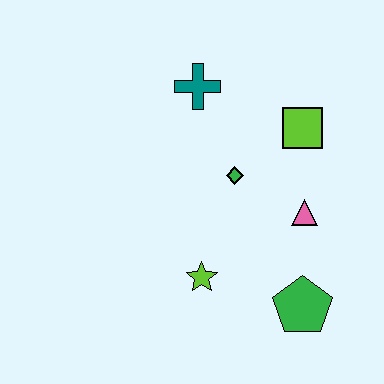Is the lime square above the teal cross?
No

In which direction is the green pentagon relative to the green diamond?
The green pentagon is below the green diamond.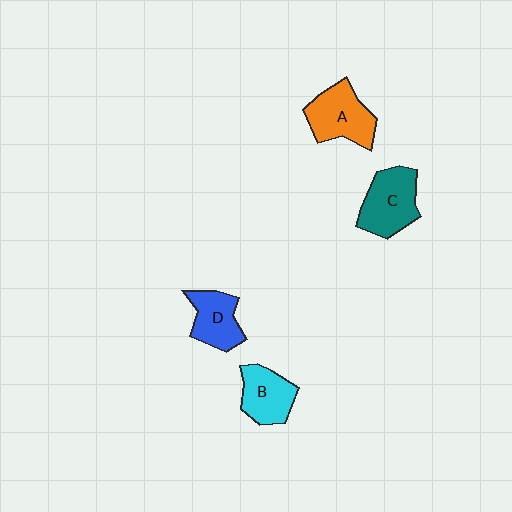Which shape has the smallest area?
Shape D (blue).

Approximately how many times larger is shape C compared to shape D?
Approximately 1.3 times.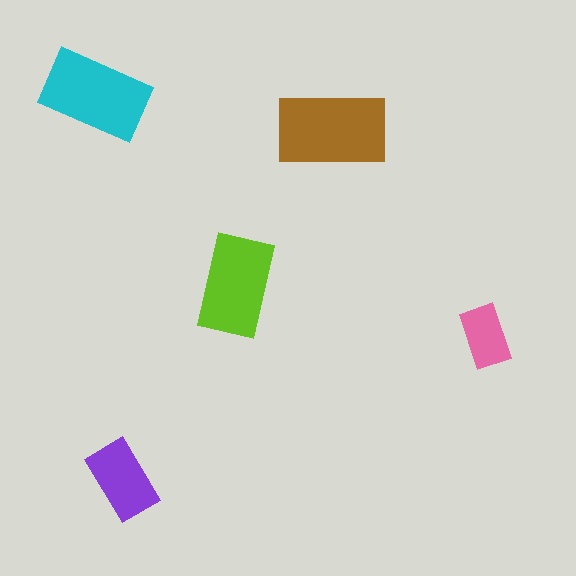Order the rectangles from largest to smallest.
the brown one, the cyan one, the lime one, the purple one, the pink one.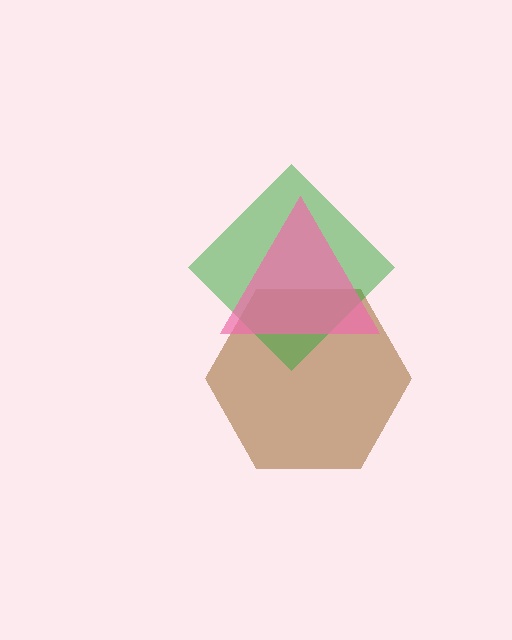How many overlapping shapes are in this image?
There are 3 overlapping shapes in the image.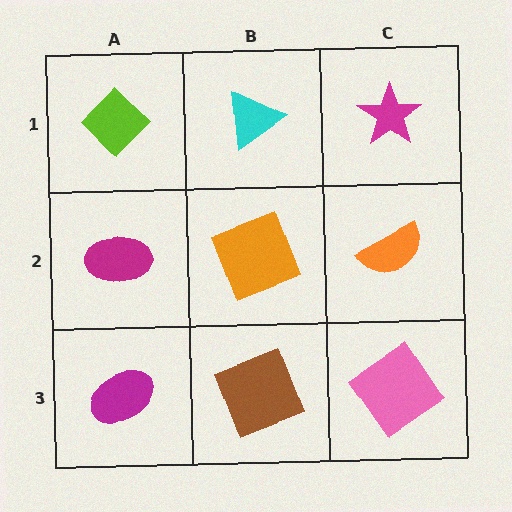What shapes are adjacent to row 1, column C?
An orange semicircle (row 2, column C), a cyan triangle (row 1, column B).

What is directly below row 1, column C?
An orange semicircle.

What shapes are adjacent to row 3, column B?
An orange square (row 2, column B), a magenta ellipse (row 3, column A), a pink diamond (row 3, column C).